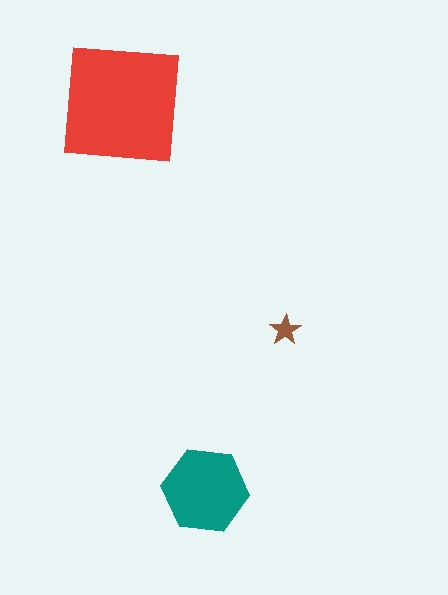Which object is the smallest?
The brown star.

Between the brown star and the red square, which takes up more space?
The red square.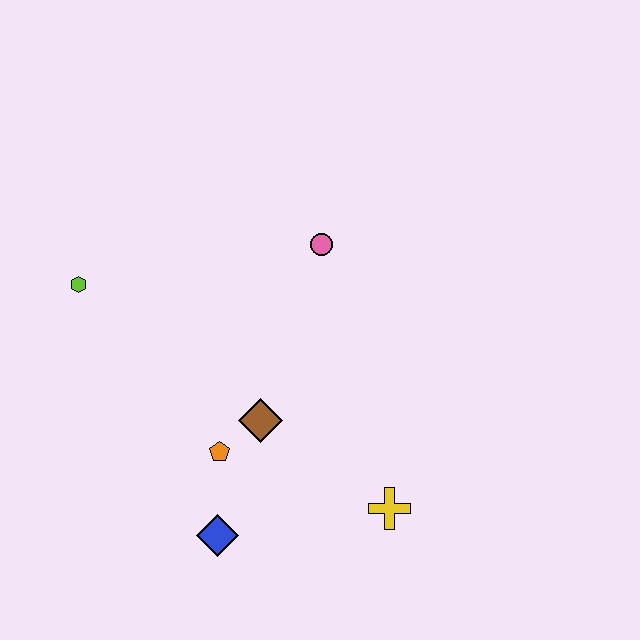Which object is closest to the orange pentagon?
The brown diamond is closest to the orange pentagon.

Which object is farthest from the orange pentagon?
The pink circle is farthest from the orange pentagon.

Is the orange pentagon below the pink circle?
Yes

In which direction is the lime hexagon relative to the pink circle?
The lime hexagon is to the left of the pink circle.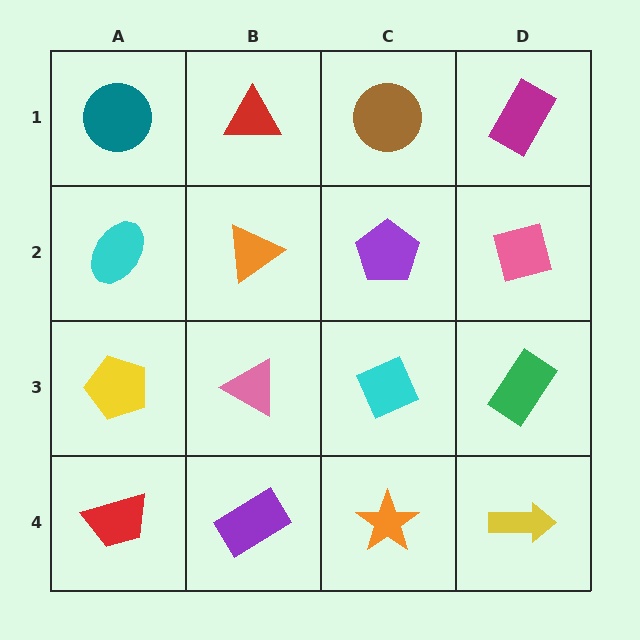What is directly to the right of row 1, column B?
A brown circle.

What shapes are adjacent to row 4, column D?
A green rectangle (row 3, column D), an orange star (row 4, column C).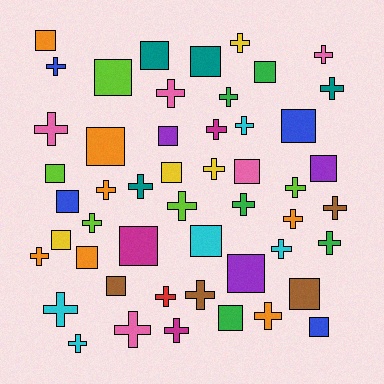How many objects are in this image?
There are 50 objects.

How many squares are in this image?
There are 22 squares.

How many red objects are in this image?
There is 1 red object.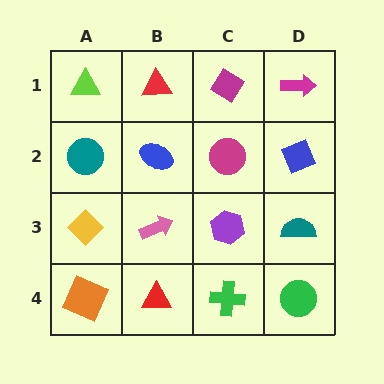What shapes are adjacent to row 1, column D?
A blue diamond (row 2, column D), a magenta diamond (row 1, column C).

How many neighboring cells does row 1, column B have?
3.